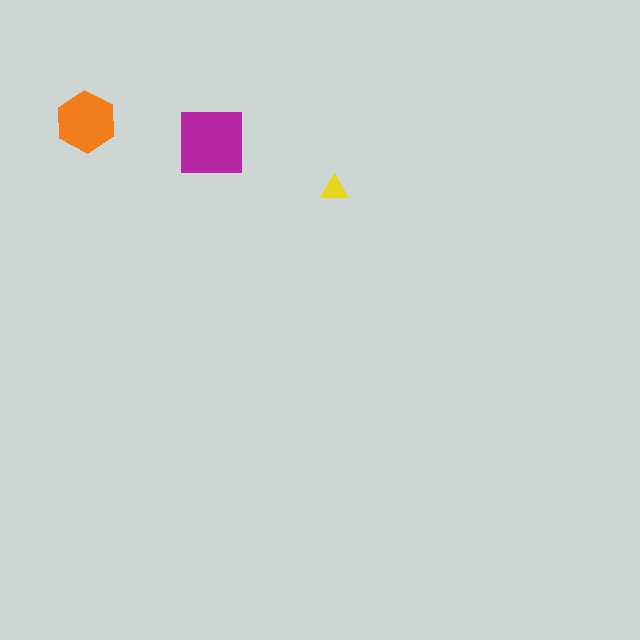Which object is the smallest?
The yellow triangle.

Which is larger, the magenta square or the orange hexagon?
The magenta square.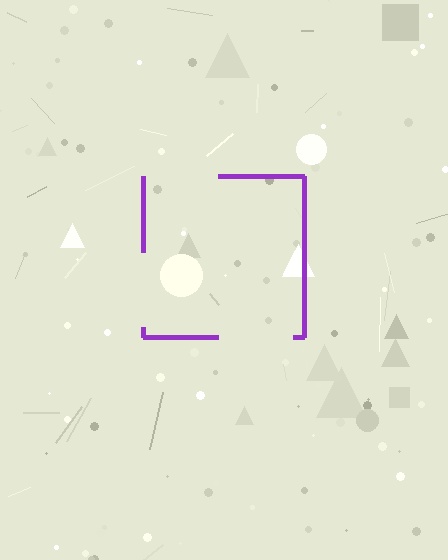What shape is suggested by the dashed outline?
The dashed outline suggests a square.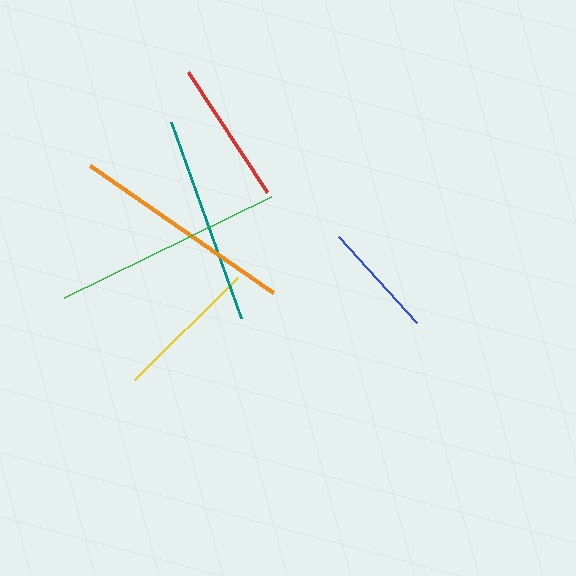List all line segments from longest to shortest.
From longest to shortest: green, orange, teal, yellow, red, blue.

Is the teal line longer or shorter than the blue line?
The teal line is longer than the blue line.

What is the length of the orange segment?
The orange segment is approximately 223 pixels long.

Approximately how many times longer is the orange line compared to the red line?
The orange line is approximately 1.6 times the length of the red line.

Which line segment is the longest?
The green line is the longest at approximately 231 pixels.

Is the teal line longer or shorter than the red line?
The teal line is longer than the red line.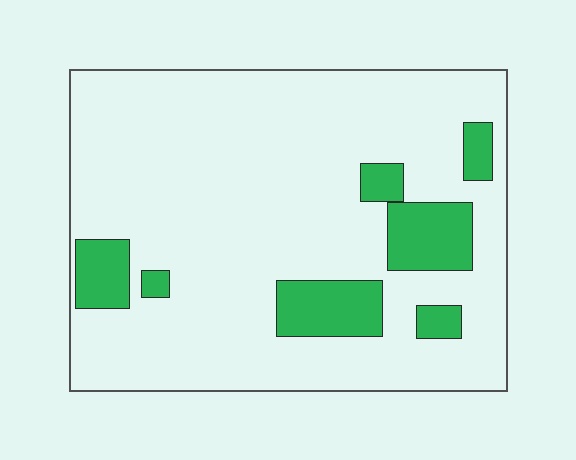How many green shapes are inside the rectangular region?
7.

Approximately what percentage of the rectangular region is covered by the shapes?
Approximately 15%.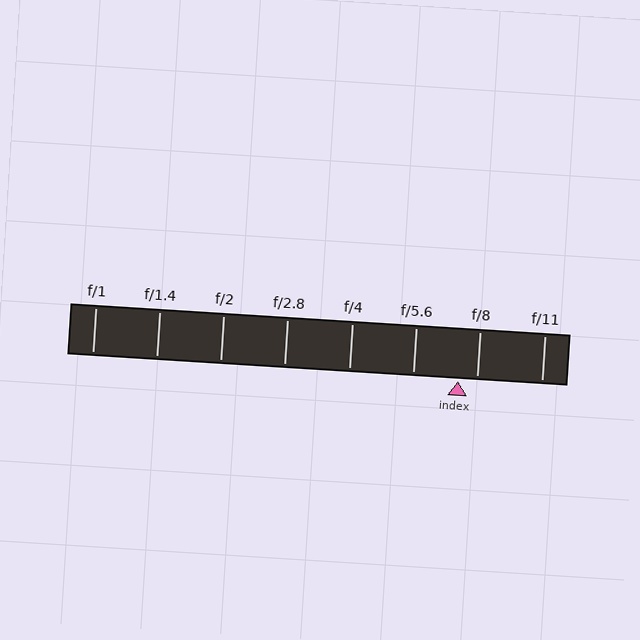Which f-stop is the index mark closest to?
The index mark is closest to f/8.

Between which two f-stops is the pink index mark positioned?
The index mark is between f/5.6 and f/8.